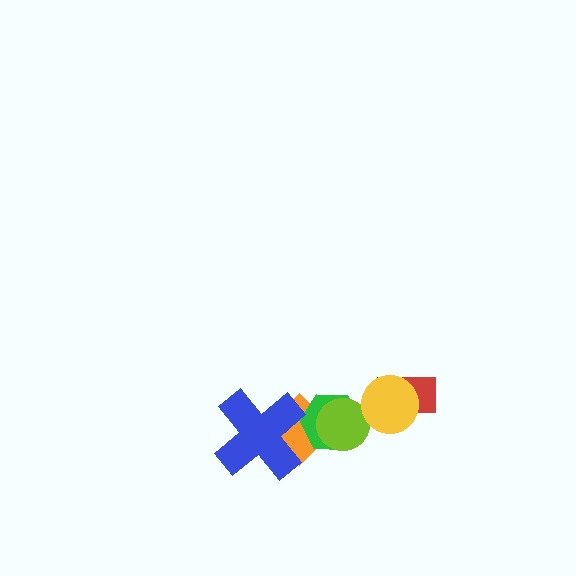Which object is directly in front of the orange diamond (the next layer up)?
The green hexagon is directly in front of the orange diamond.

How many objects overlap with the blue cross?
1 object overlaps with the blue cross.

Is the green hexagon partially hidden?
Yes, it is partially covered by another shape.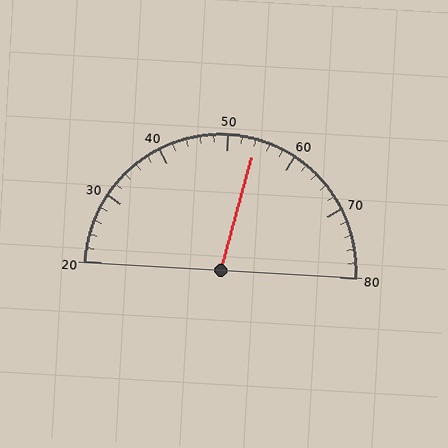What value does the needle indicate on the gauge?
The needle indicates approximately 54.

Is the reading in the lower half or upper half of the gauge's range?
The reading is in the upper half of the range (20 to 80).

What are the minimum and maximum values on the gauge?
The gauge ranges from 20 to 80.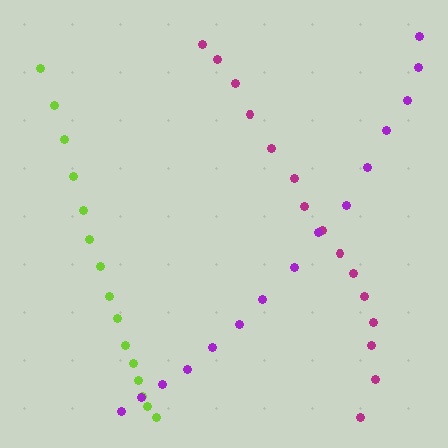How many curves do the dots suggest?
There are 3 distinct paths.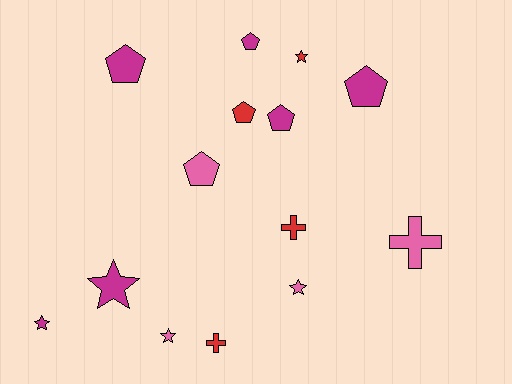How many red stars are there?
There is 1 red star.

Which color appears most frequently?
Magenta, with 6 objects.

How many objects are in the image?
There are 14 objects.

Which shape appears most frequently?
Pentagon, with 6 objects.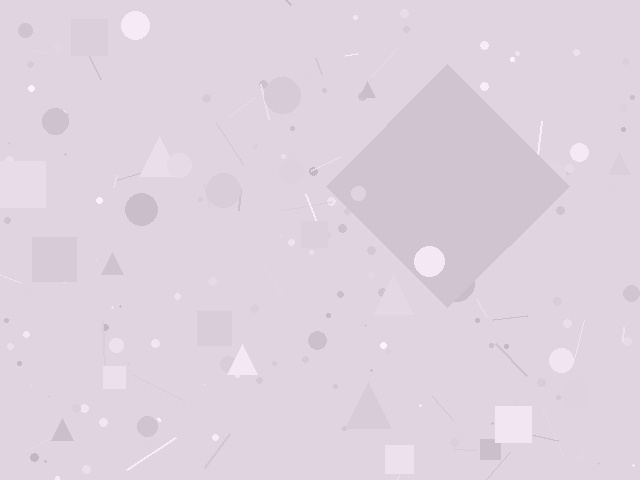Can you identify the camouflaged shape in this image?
The camouflaged shape is a diamond.